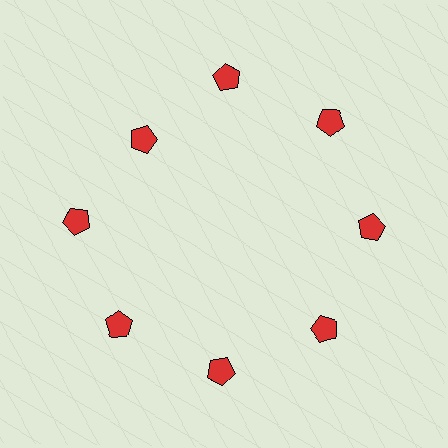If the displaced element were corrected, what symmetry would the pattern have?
It would have 8-fold rotational symmetry — the pattern would map onto itself every 45 degrees.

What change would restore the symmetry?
The symmetry would be restored by moving it outward, back onto the ring so that all 8 pentagons sit at equal angles and equal distance from the center.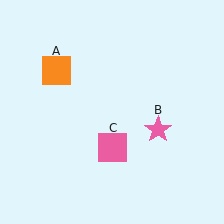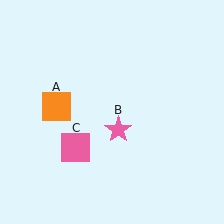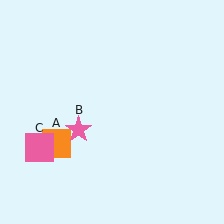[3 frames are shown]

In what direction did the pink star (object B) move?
The pink star (object B) moved left.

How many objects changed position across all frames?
3 objects changed position: orange square (object A), pink star (object B), pink square (object C).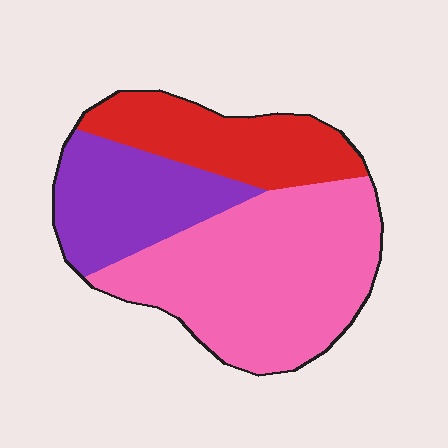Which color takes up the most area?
Pink, at roughly 50%.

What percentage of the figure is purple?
Purple covers about 25% of the figure.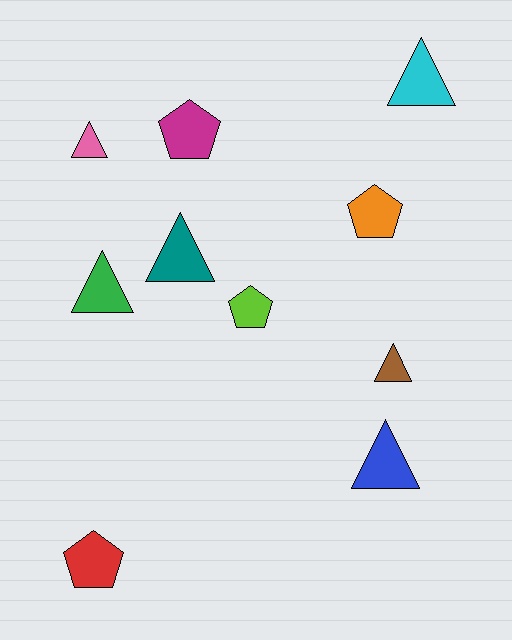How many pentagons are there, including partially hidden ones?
There are 4 pentagons.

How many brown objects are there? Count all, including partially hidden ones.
There is 1 brown object.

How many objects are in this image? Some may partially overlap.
There are 10 objects.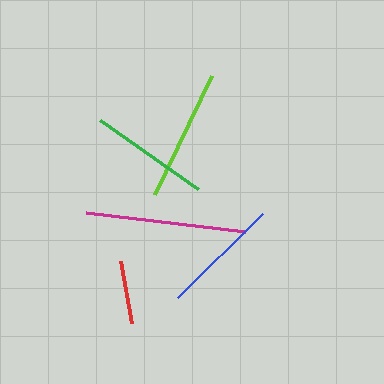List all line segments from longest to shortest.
From longest to shortest: magenta, lime, green, blue, red.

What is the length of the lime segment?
The lime segment is approximately 132 pixels long.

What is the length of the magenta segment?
The magenta segment is approximately 160 pixels long.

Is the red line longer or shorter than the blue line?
The blue line is longer than the red line.